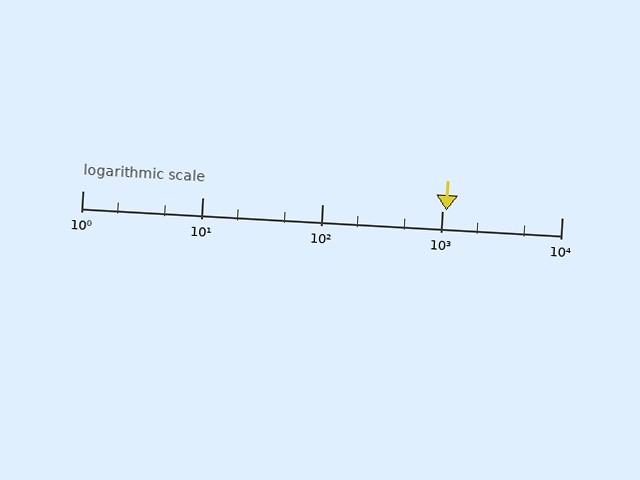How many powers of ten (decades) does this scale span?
The scale spans 4 decades, from 1 to 10000.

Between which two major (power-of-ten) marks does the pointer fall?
The pointer is between 1000 and 10000.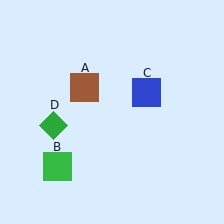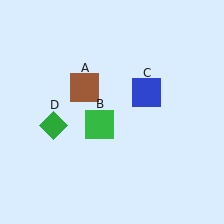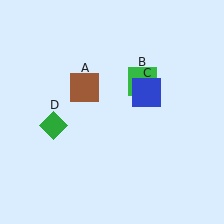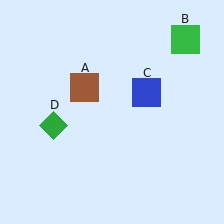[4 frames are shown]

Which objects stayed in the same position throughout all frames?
Brown square (object A) and blue square (object C) and green diamond (object D) remained stationary.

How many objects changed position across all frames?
1 object changed position: green square (object B).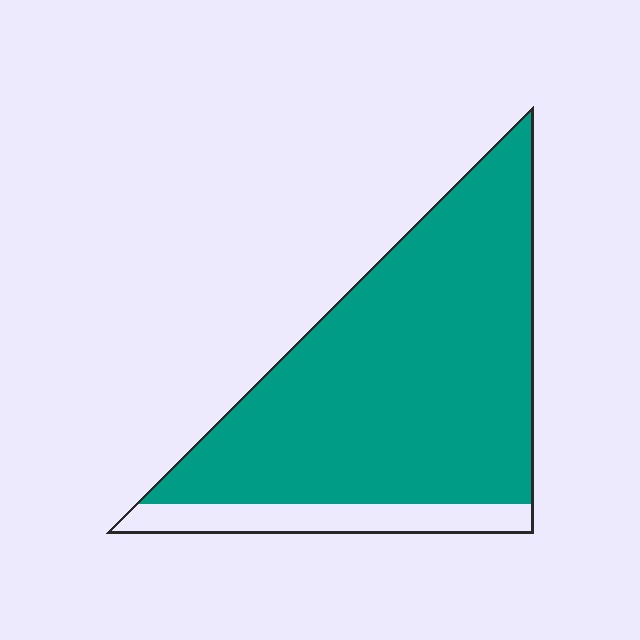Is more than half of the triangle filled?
Yes.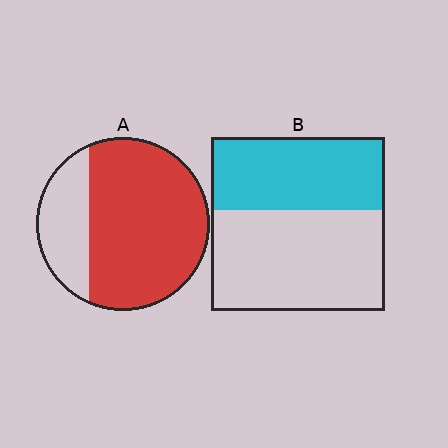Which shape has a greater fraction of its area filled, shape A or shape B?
Shape A.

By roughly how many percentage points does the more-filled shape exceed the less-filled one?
By roughly 30 percentage points (A over B).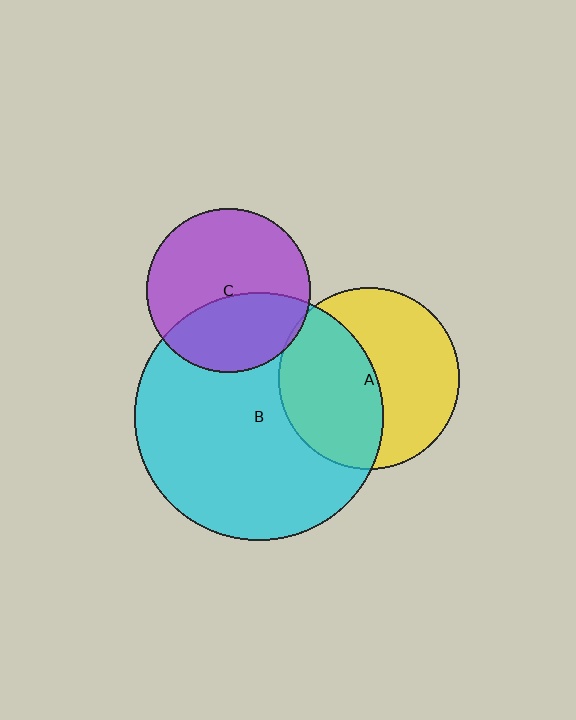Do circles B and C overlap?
Yes.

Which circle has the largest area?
Circle B (cyan).